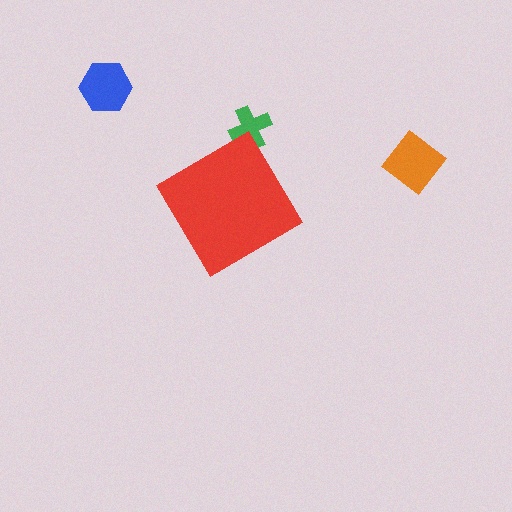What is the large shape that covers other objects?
A red diamond.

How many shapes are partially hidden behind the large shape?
1 shape is partially hidden.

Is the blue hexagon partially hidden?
No, the blue hexagon is fully visible.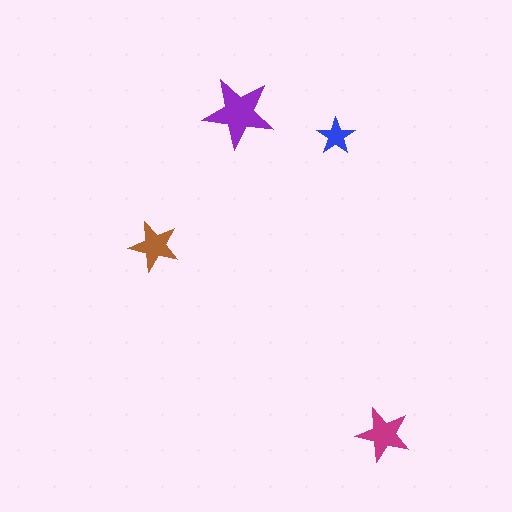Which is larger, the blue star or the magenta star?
The magenta one.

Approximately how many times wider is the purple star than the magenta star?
About 1.5 times wider.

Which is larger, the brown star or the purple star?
The purple one.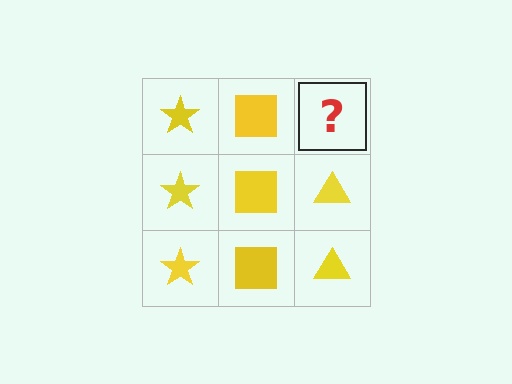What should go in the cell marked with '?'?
The missing cell should contain a yellow triangle.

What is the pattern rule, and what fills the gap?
The rule is that each column has a consistent shape. The gap should be filled with a yellow triangle.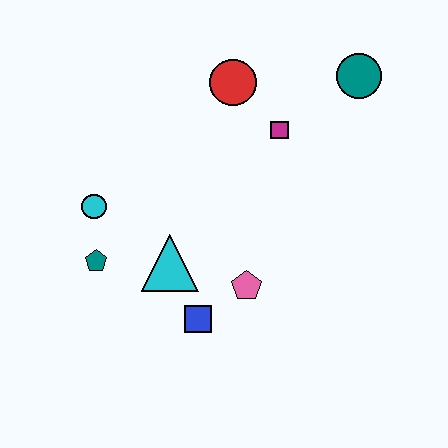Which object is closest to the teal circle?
The magenta square is closest to the teal circle.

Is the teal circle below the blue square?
No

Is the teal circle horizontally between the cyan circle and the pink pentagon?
No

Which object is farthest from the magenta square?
The teal pentagon is farthest from the magenta square.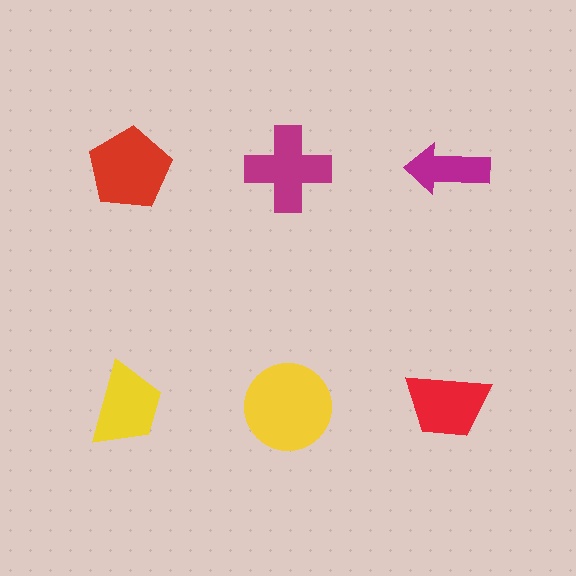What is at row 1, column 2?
A magenta cross.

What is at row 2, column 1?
A yellow trapezoid.